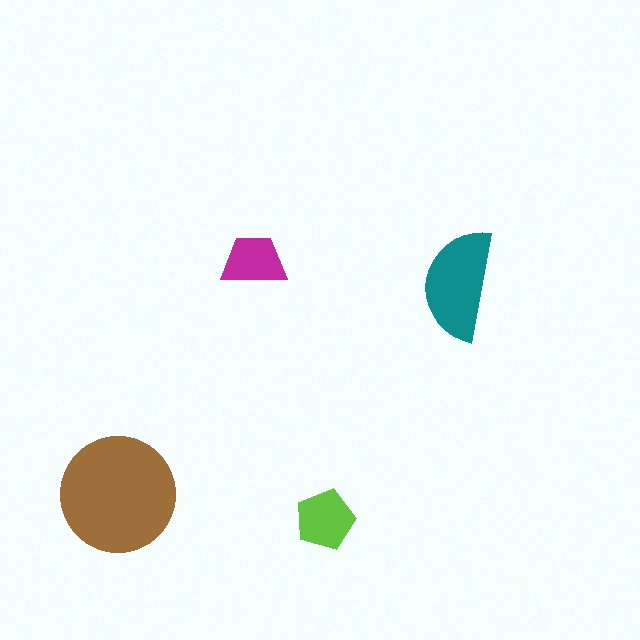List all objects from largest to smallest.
The brown circle, the teal semicircle, the lime pentagon, the magenta trapezoid.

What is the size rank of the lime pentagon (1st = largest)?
3rd.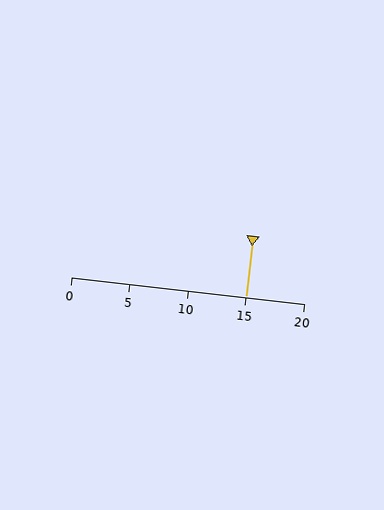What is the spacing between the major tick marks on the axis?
The major ticks are spaced 5 apart.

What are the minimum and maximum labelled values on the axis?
The axis runs from 0 to 20.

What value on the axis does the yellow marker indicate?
The marker indicates approximately 15.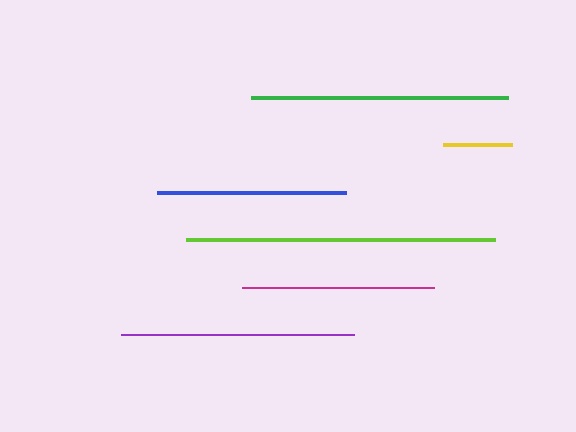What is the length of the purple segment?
The purple segment is approximately 233 pixels long.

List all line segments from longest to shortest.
From longest to shortest: lime, green, purple, magenta, blue, yellow.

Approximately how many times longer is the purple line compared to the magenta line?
The purple line is approximately 1.2 times the length of the magenta line.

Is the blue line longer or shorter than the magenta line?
The magenta line is longer than the blue line.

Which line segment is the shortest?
The yellow line is the shortest at approximately 69 pixels.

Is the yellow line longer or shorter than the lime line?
The lime line is longer than the yellow line.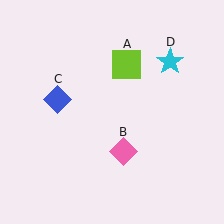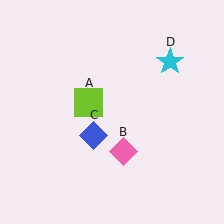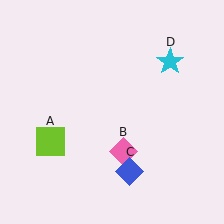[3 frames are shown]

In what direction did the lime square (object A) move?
The lime square (object A) moved down and to the left.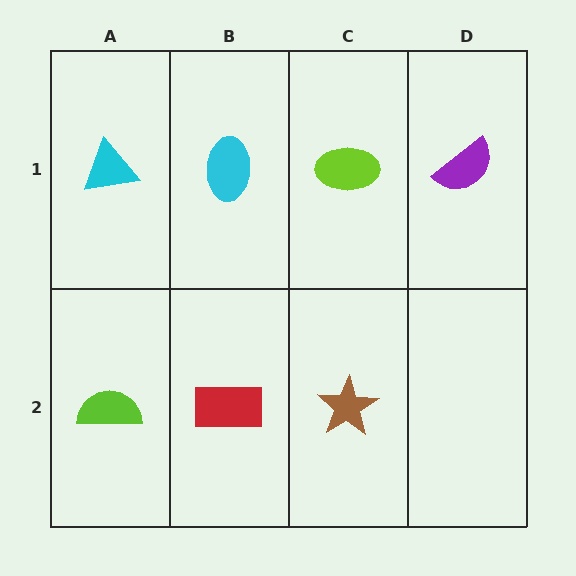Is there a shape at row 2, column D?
No, that cell is empty.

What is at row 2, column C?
A brown star.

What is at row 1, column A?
A cyan triangle.